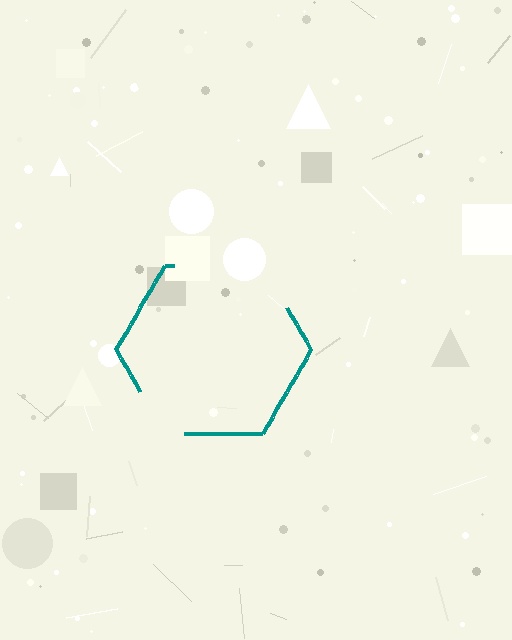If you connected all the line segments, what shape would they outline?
They would outline a hexagon.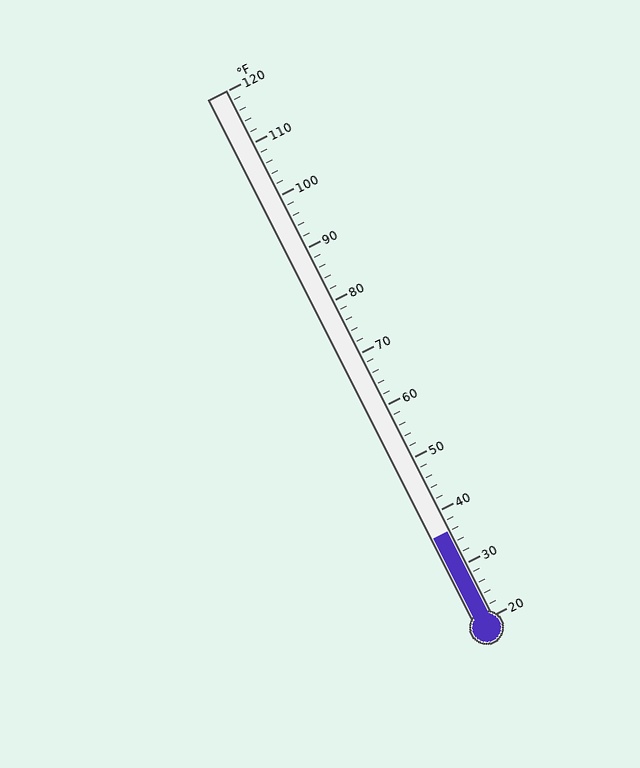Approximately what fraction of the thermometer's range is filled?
The thermometer is filled to approximately 15% of its range.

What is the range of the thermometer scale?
The thermometer scale ranges from 20°F to 120°F.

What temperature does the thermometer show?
The thermometer shows approximately 36°F.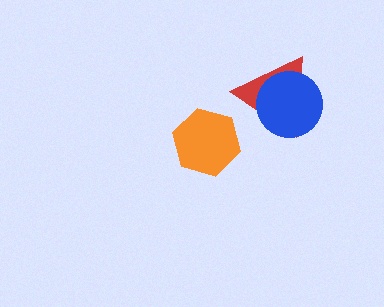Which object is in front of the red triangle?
The blue circle is in front of the red triangle.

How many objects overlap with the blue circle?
1 object overlaps with the blue circle.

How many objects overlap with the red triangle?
1 object overlaps with the red triangle.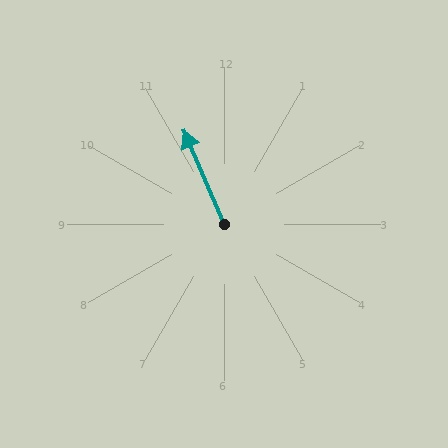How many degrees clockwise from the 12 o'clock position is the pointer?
Approximately 337 degrees.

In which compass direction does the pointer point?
Northwest.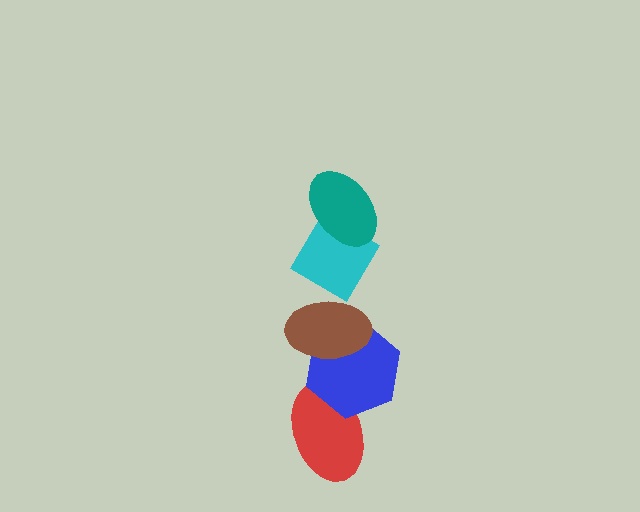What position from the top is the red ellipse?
The red ellipse is 5th from the top.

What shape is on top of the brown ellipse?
The cyan diamond is on top of the brown ellipse.